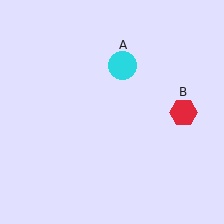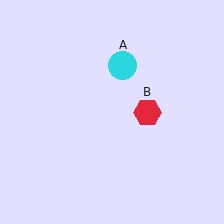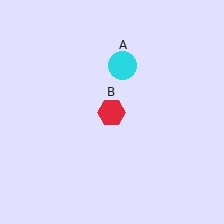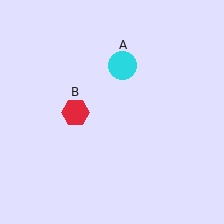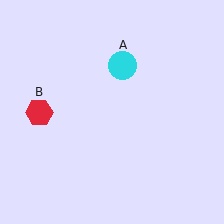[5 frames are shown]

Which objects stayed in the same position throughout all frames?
Cyan circle (object A) remained stationary.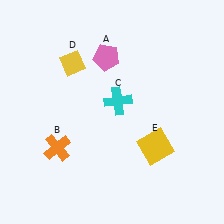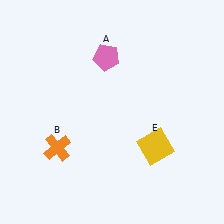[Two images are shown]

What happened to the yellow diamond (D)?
The yellow diamond (D) was removed in Image 2. It was in the top-left area of Image 1.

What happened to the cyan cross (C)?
The cyan cross (C) was removed in Image 2. It was in the top-right area of Image 1.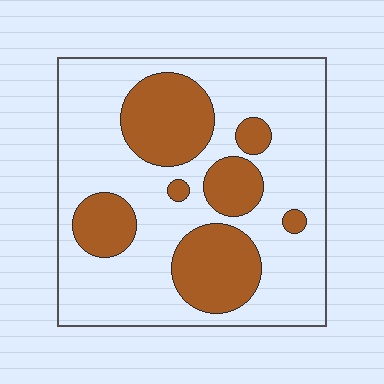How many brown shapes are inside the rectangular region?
7.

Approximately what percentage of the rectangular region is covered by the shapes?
Approximately 30%.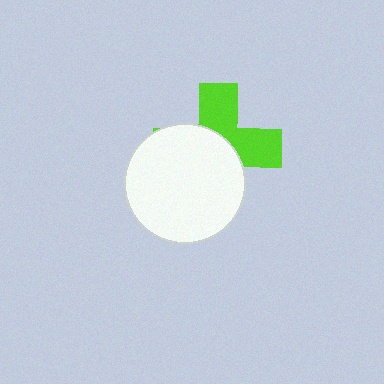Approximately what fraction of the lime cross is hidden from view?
Roughly 56% of the lime cross is hidden behind the white circle.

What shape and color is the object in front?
The object in front is a white circle.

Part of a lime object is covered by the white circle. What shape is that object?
It is a cross.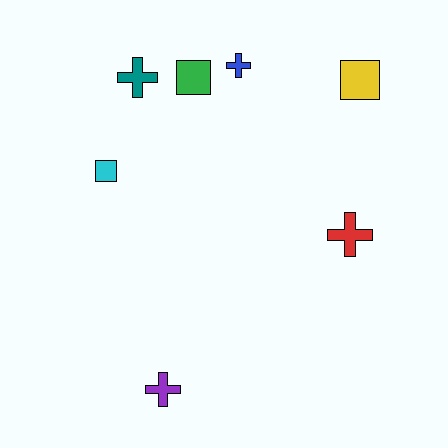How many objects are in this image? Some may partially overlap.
There are 7 objects.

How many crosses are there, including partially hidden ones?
There are 4 crosses.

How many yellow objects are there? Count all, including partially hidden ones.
There is 1 yellow object.